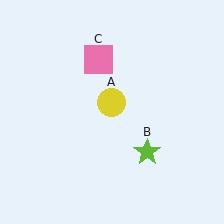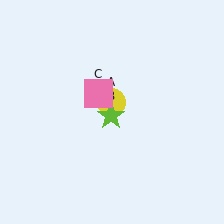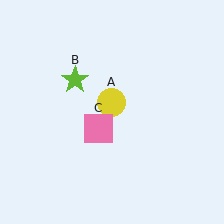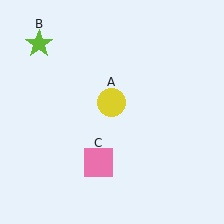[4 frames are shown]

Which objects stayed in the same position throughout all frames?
Yellow circle (object A) remained stationary.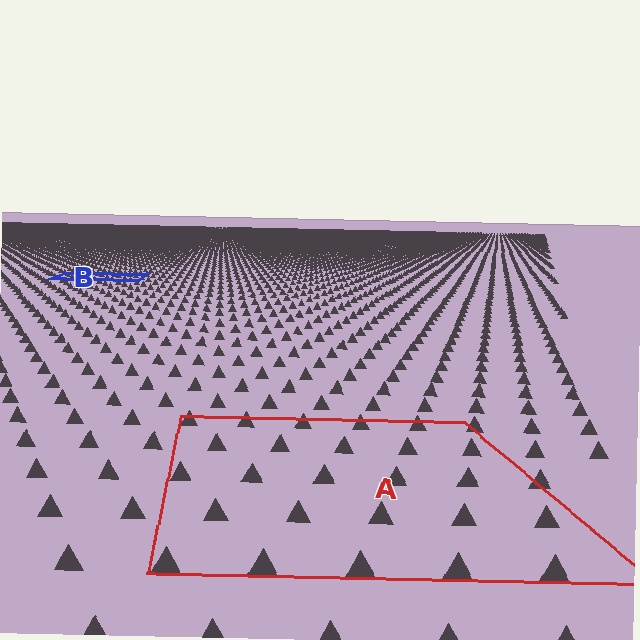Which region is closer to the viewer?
Region A is closer. The texture elements there are larger and more spread out.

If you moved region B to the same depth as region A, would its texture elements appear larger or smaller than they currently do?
They would appear larger. At a closer depth, the same texture elements are projected at a bigger on-screen size.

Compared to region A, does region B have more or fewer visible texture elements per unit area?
Region B has more texture elements per unit area — they are packed more densely because it is farther away.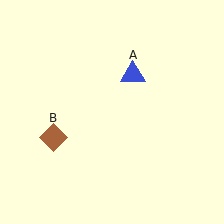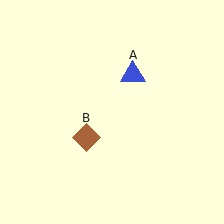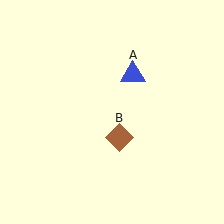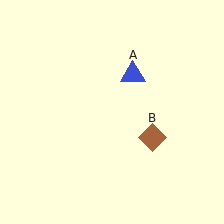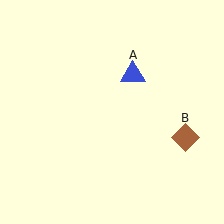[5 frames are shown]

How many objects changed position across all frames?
1 object changed position: brown diamond (object B).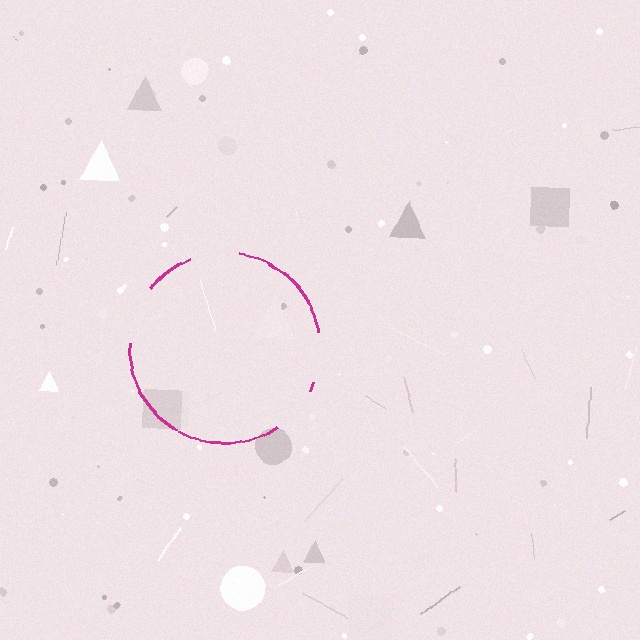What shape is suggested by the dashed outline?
The dashed outline suggests a circle.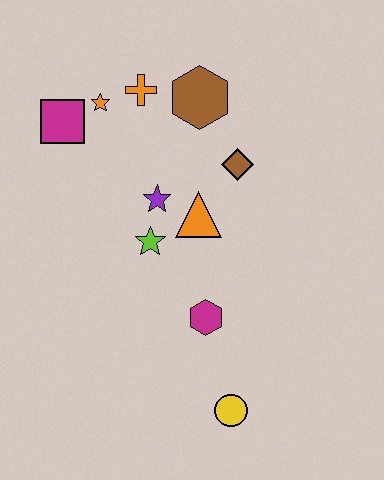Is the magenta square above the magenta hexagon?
Yes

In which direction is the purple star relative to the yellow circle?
The purple star is above the yellow circle.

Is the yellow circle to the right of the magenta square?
Yes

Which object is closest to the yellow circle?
The magenta hexagon is closest to the yellow circle.